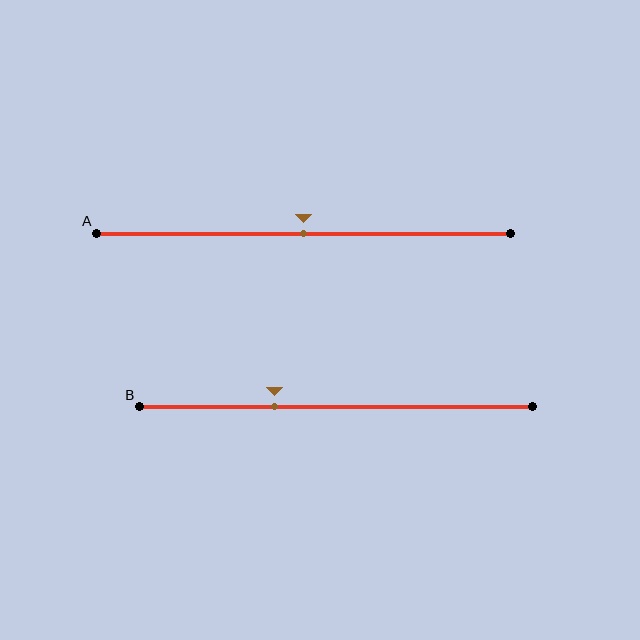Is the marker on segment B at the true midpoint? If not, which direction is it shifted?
No, the marker on segment B is shifted to the left by about 16% of the segment length.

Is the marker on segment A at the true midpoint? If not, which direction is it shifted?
Yes, the marker on segment A is at the true midpoint.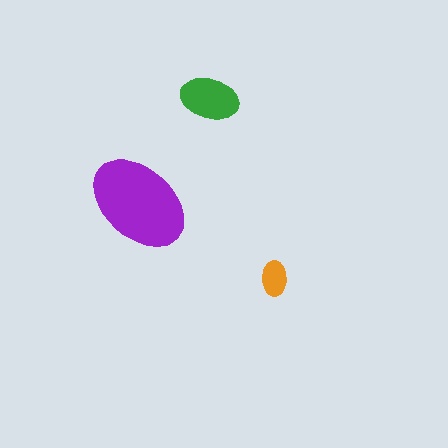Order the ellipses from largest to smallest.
the purple one, the green one, the orange one.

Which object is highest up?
The green ellipse is topmost.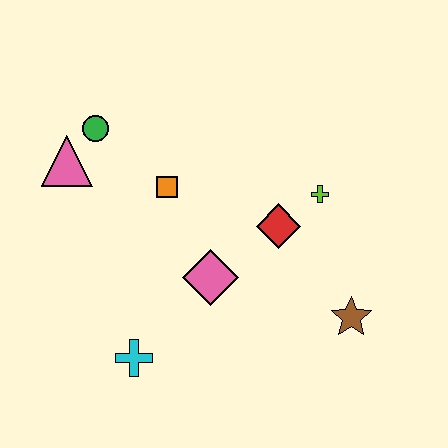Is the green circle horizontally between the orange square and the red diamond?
No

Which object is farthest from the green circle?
The brown star is farthest from the green circle.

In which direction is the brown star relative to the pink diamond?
The brown star is to the right of the pink diamond.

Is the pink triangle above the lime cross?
Yes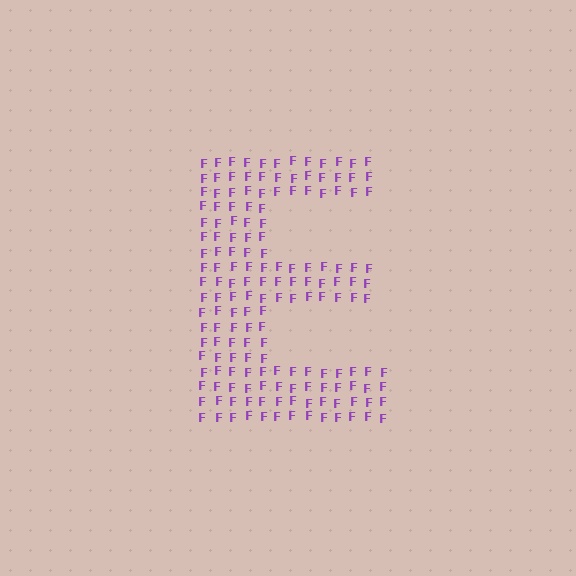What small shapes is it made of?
It is made of small letter F's.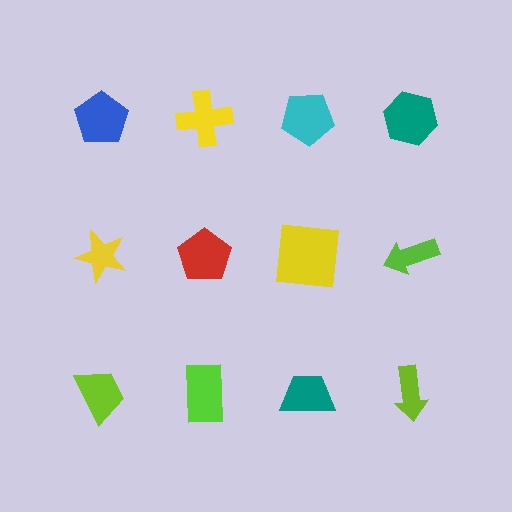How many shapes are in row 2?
4 shapes.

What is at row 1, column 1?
A blue pentagon.